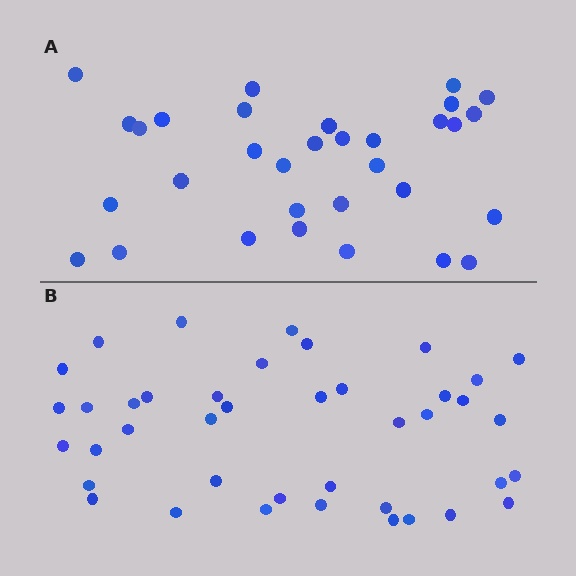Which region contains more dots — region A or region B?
Region B (the bottom region) has more dots.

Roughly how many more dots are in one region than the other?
Region B has roughly 8 or so more dots than region A.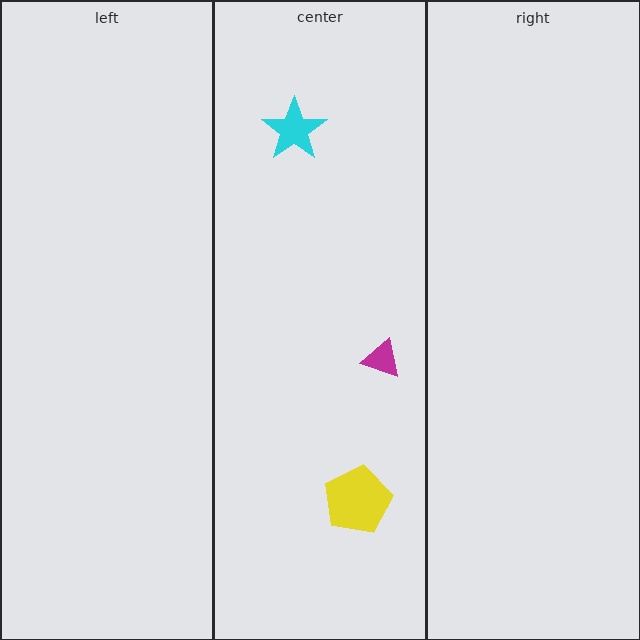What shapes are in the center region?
The magenta triangle, the yellow pentagon, the cyan star.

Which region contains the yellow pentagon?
The center region.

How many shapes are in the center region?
3.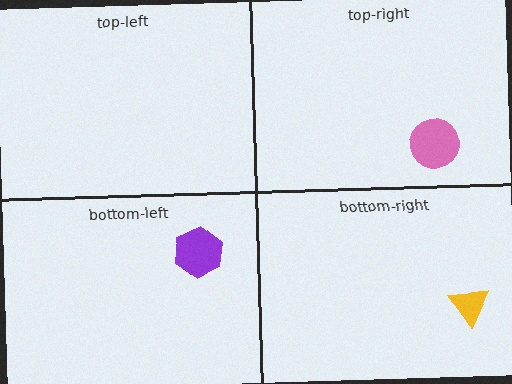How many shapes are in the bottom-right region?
1.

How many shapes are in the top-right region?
1.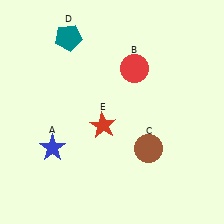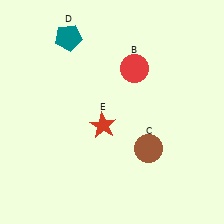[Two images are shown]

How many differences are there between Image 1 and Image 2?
There is 1 difference between the two images.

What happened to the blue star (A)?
The blue star (A) was removed in Image 2. It was in the bottom-left area of Image 1.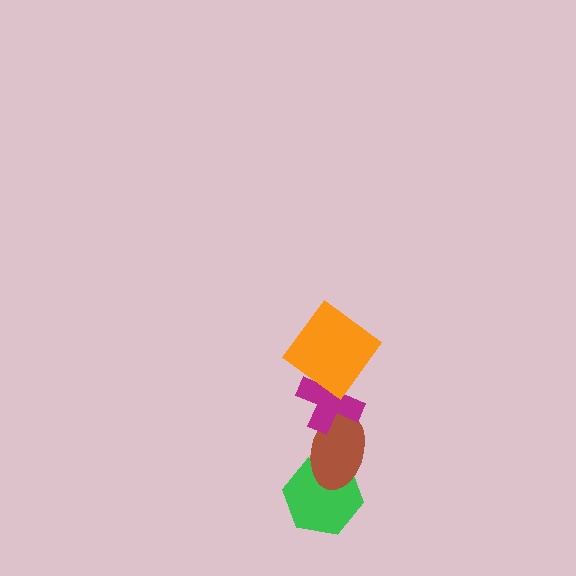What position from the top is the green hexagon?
The green hexagon is 4th from the top.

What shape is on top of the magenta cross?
The orange diamond is on top of the magenta cross.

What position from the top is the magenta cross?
The magenta cross is 2nd from the top.